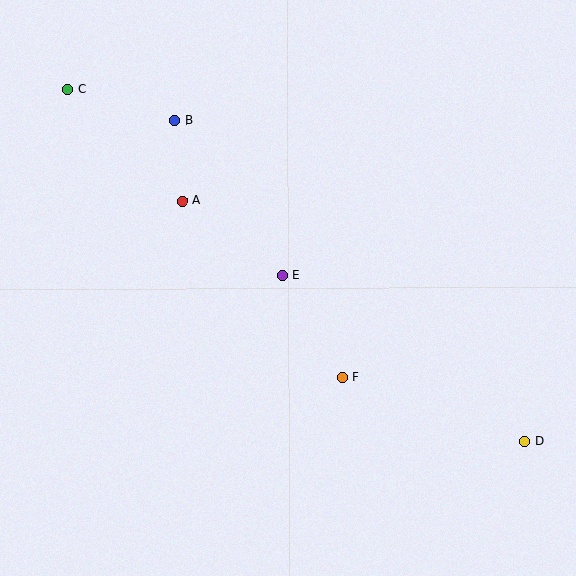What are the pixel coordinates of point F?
Point F is at (343, 377).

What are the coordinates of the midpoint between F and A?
The midpoint between F and A is at (262, 289).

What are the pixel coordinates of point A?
Point A is at (182, 201).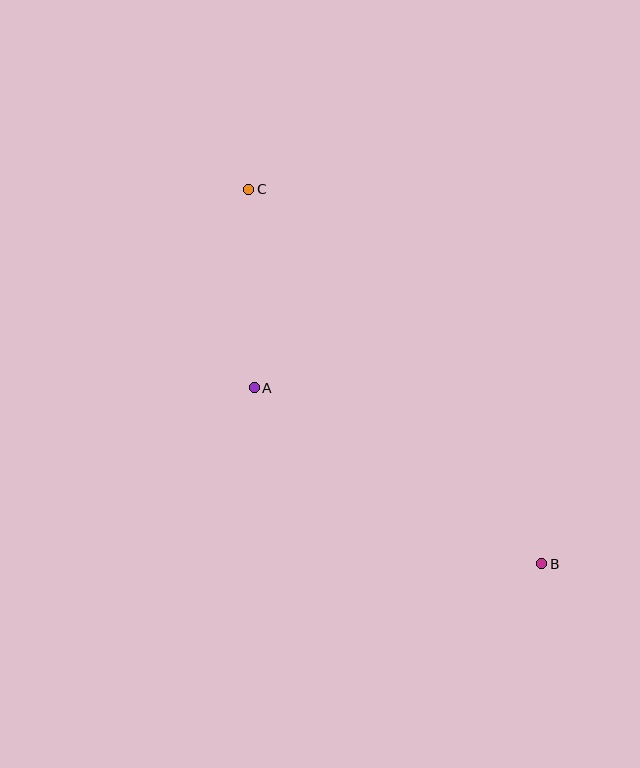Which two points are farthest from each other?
Points B and C are farthest from each other.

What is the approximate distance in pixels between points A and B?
The distance between A and B is approximately 337 pixels.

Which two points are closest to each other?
Points A and C are closest to each other.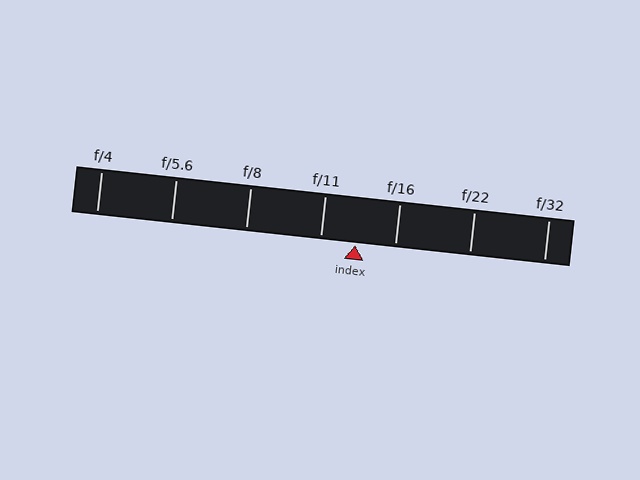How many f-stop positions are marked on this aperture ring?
There are 7 f-stop positions marked.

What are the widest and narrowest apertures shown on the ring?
The widest aperture shown is f/4 and the narrowest is f/32.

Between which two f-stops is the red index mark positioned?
The index mark is between f/11 and f/16.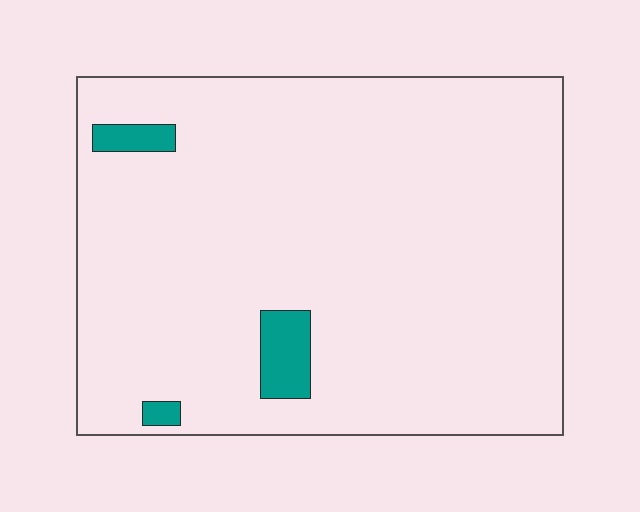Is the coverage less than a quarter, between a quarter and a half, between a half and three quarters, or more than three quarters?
Less than a quarter.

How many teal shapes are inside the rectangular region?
3.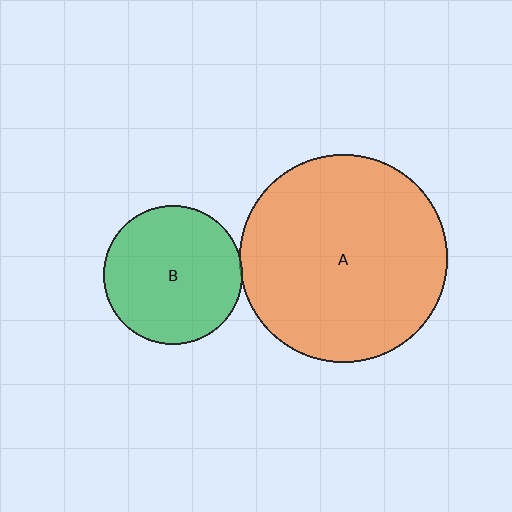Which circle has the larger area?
Circle A (orange).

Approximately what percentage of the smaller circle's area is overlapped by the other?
Approximately 5%.